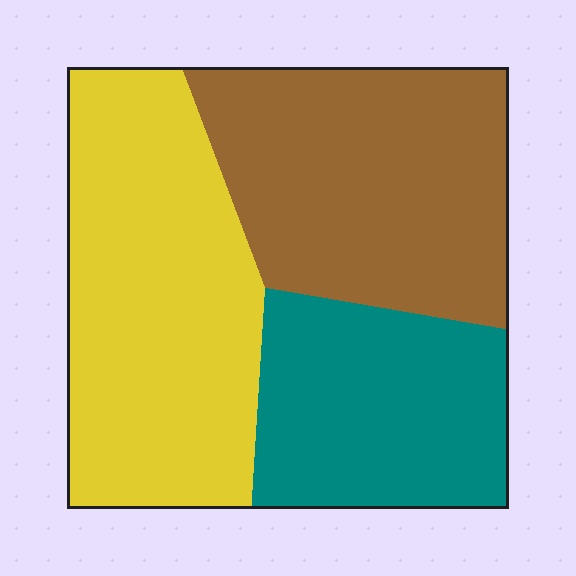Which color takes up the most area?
Yellow, at roughly 40%.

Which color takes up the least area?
Teal, at roughly 25%.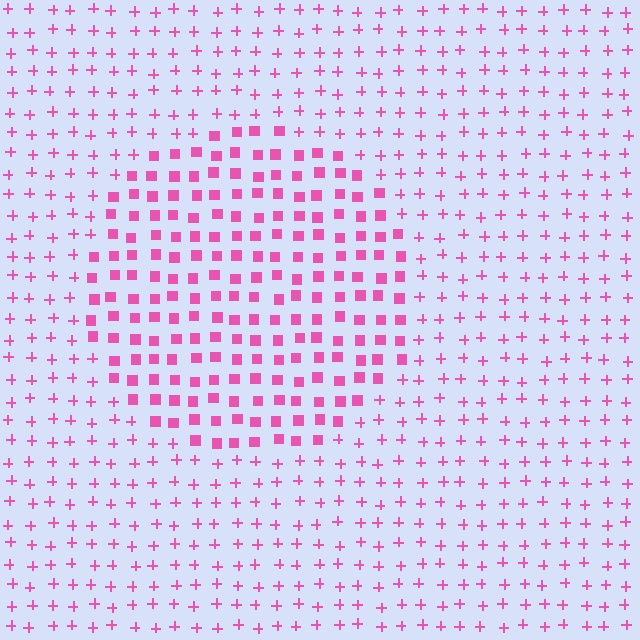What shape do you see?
I see a circle.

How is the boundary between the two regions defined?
The boundary is defined by a change in element shape: squares inside vs. plus signs outside. All elements share the same color and spacing.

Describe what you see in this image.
The image is filled with small pink elements arranged in a uniform grid. A circle-shaped region contains squares, while the surrounding area contains plus signs. The boundary is defined purely by the change in element shape.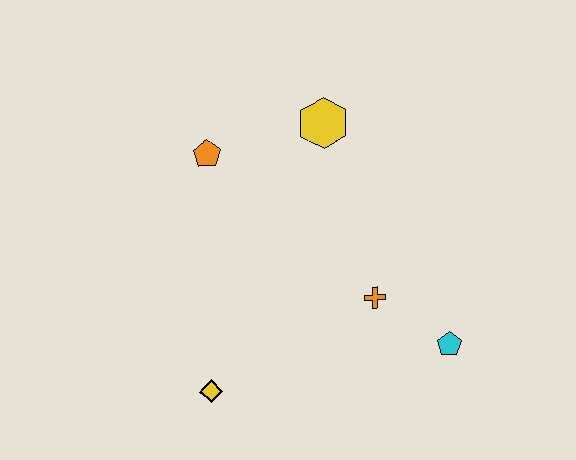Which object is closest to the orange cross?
The cyan pentagon is closest to the orange cross.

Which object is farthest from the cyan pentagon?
The orange pentagon is farthest from the cyan pentagon.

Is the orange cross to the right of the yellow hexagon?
Yes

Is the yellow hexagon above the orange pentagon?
Yes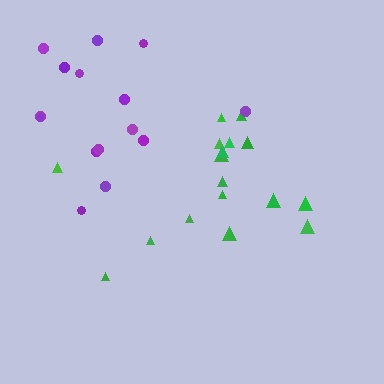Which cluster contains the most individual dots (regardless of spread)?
Green (17).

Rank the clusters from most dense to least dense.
green, purple.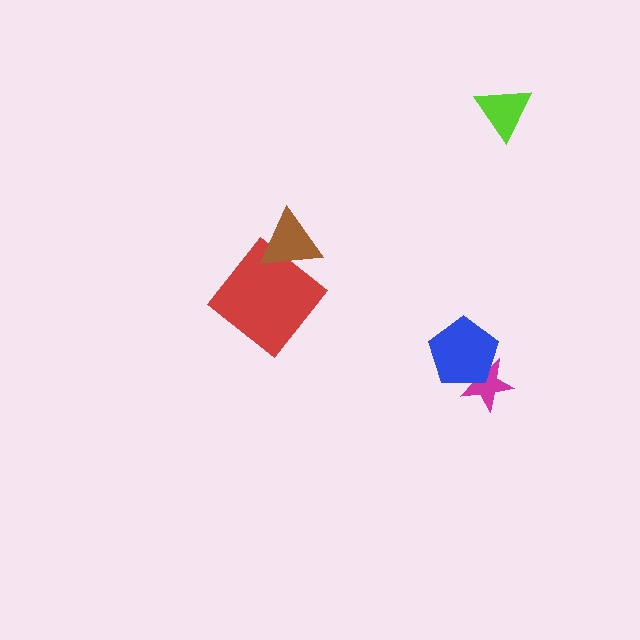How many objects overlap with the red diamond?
1 object overlaps with the red diamond.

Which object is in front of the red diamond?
The brown triangle is in front of the red diamond.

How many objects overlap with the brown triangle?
1 object overlaps with the brown triangle.